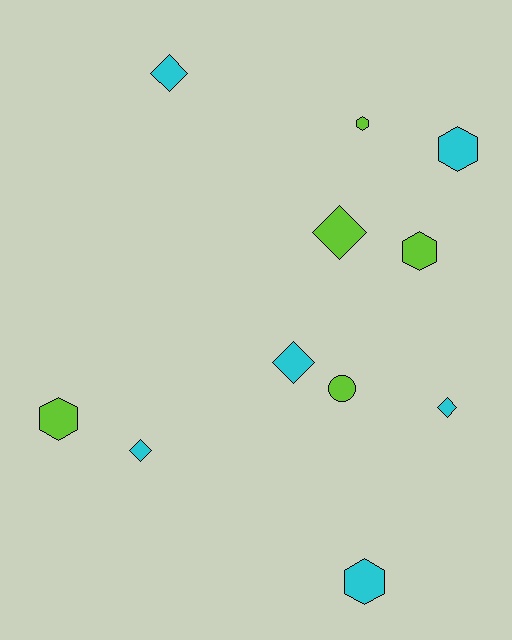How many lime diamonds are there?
There is 1 lime diamond.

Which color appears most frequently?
Cyan, with 6 objects.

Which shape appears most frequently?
Hexagon, with 5 objects.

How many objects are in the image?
There are 11 objects.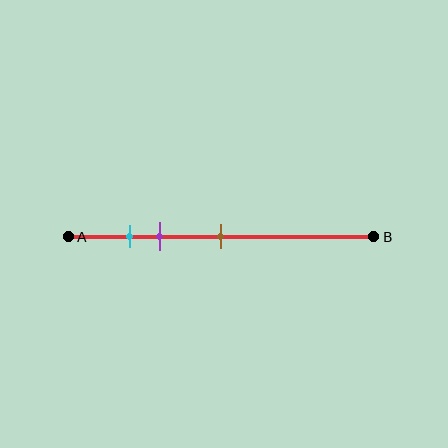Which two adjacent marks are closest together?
The cyan and purple marks are the closest adjacent pair.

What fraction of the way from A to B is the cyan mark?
The cyan mark is approximately 20% (0.2) of the way from A to B.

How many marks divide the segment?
There are 3 marks dividing the segment.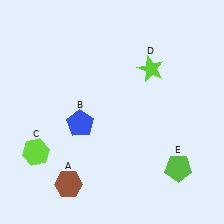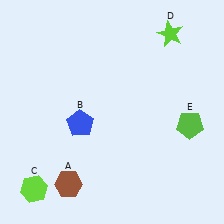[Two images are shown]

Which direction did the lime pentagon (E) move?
The lime pentagon (E) moved up.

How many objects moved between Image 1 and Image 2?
3 objects moved between the two images.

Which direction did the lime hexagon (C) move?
The lime hexagon (C) moved down.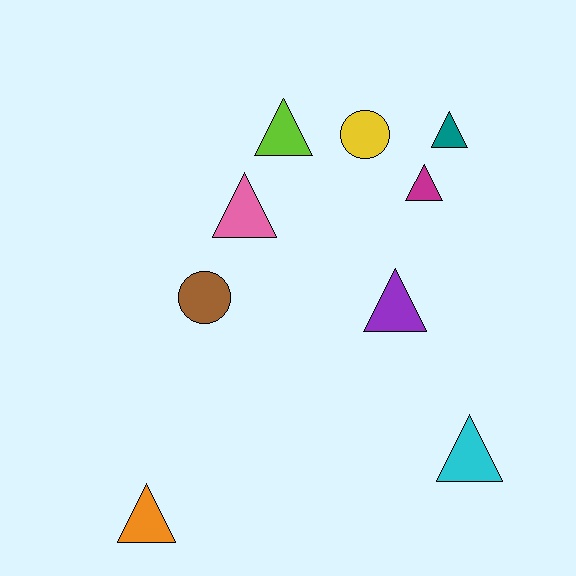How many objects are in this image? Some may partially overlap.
There are 9 objects.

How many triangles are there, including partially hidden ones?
There are 7 triangles.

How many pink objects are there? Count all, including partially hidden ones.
There is 1 pink object.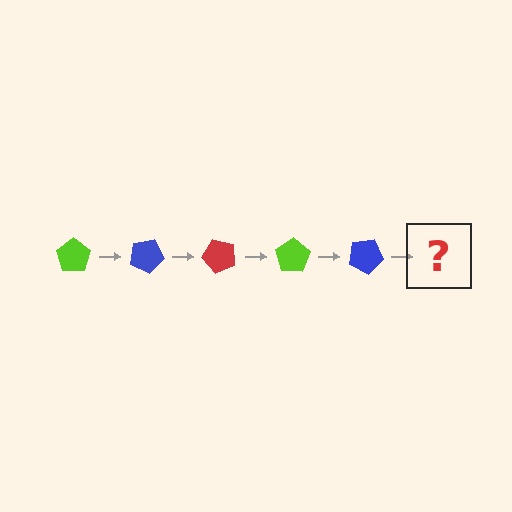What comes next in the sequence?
The next element should be a red pentagon, rotated 125 degrees from the start.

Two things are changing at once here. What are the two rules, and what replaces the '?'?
The two rules are that it rotates 25 degrees each step and the color cycles through lime, blue, and red. The '?' should be a red pentagon, rotated 125 degrees from the start.